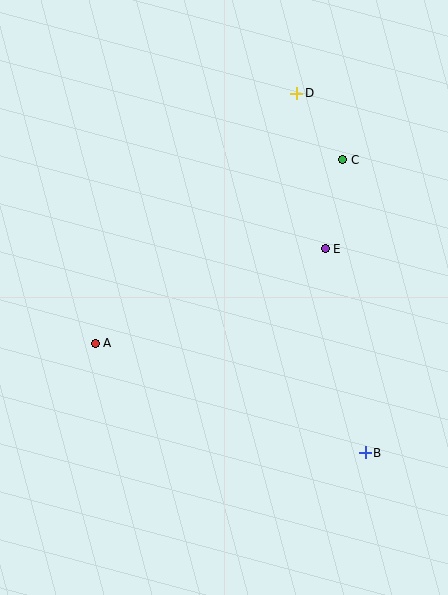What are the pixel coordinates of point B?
Point B is at (365, 453).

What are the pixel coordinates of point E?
Point E is at (325, 249).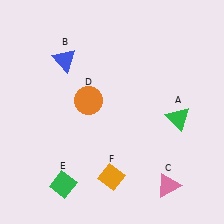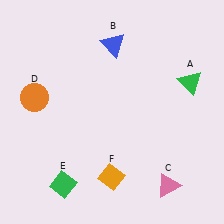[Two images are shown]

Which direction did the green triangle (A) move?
The green triangle (A) moved up.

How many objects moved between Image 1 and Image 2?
3 objects moved between the two images.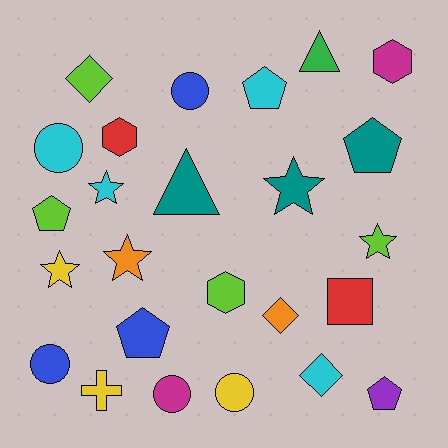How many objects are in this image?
There are 25 objects.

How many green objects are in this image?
There is 1 green object.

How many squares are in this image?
There is 1 square.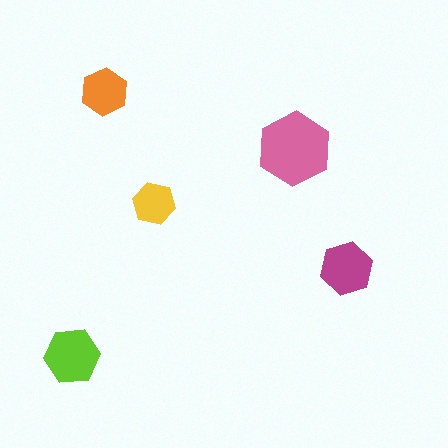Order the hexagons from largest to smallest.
the pink one, the lime one, the magenta one, the orange one, the yellow one.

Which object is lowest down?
The lime hexagon is bottommost.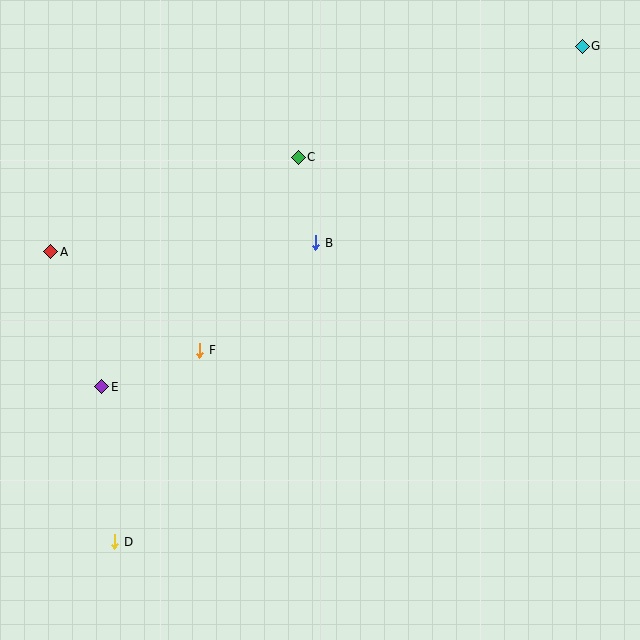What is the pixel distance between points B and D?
The distance between B and D is 360 pixels.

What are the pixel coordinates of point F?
Point F is at (200, 350).